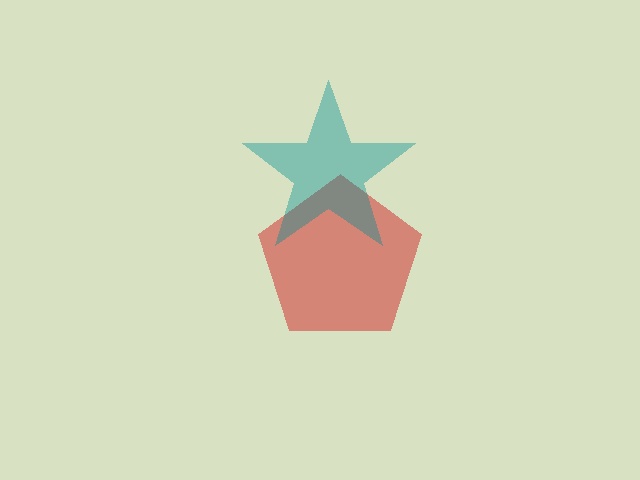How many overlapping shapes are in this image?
There are 2 overlapping shapes in the image.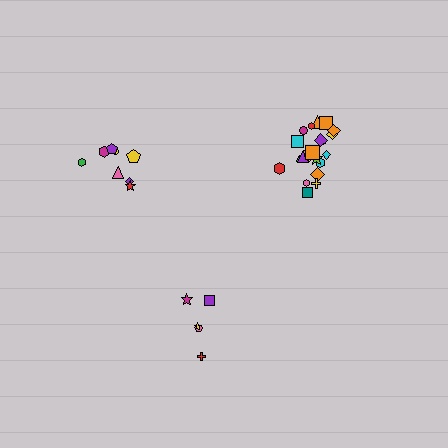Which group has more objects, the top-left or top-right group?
The top-right group.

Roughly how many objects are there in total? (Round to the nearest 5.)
Roughly 35 objects in total.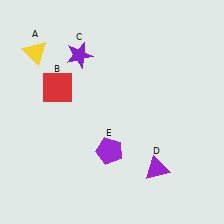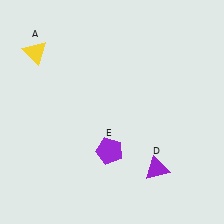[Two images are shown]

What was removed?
The purple star (C), the red square (B) were removed in Image 2.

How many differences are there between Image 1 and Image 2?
There are 2 differences between the two images.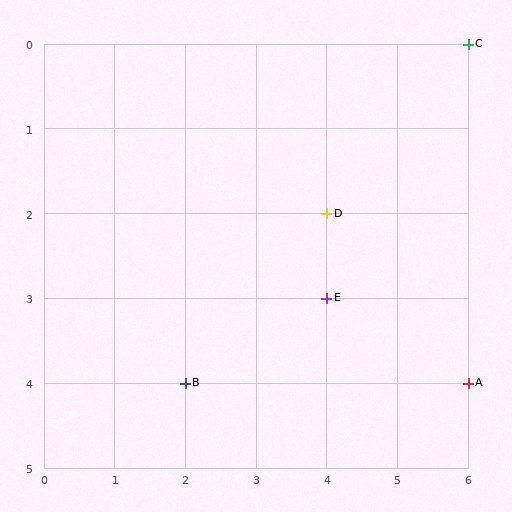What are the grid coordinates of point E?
Point E is at grid coordinates (4, 3).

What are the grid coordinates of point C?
Point C is at grid coordinates (6, 0).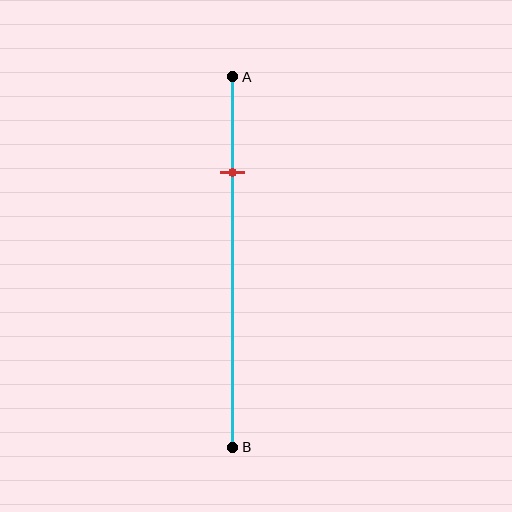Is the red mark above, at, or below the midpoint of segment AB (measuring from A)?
The red mark is above the midpoint of segment AB.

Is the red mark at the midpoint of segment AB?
No, the mark is at about 25% from A, not at the 50% midpoint.